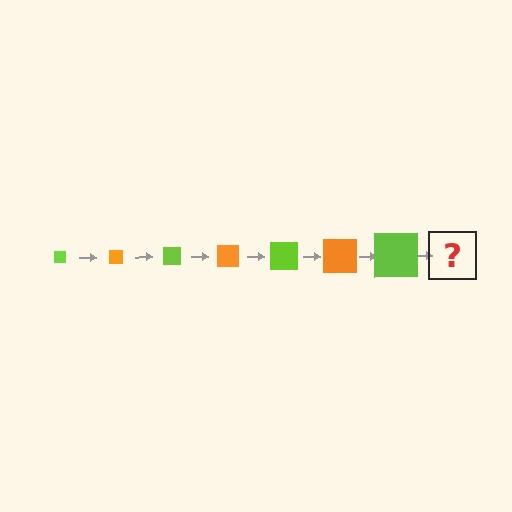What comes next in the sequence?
The next element should be an orange square, larger than the previous one.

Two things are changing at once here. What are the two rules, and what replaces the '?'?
The two rules are that the square grows larger each step and the color cycles through lime and orange. The '?' should be an orange square, larger than the previous one.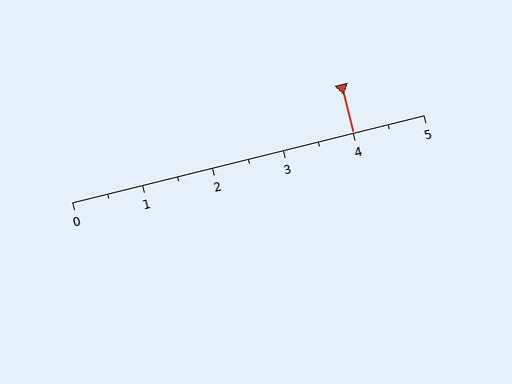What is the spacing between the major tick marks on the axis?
The major ticks are spaced 1 apart.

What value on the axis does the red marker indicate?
The marker indicates approximately 4.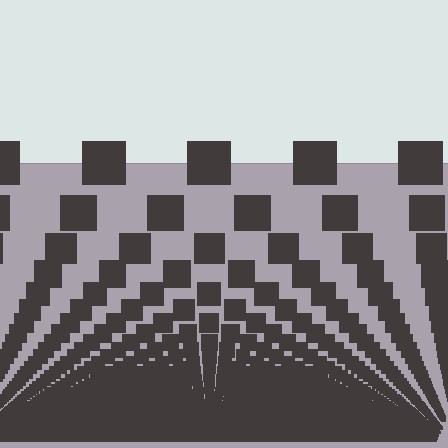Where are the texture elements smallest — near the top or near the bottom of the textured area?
Near the bottom.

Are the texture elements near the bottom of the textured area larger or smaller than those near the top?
Smaller. The gradient is inverted — elements near the bottom are smaller and denser.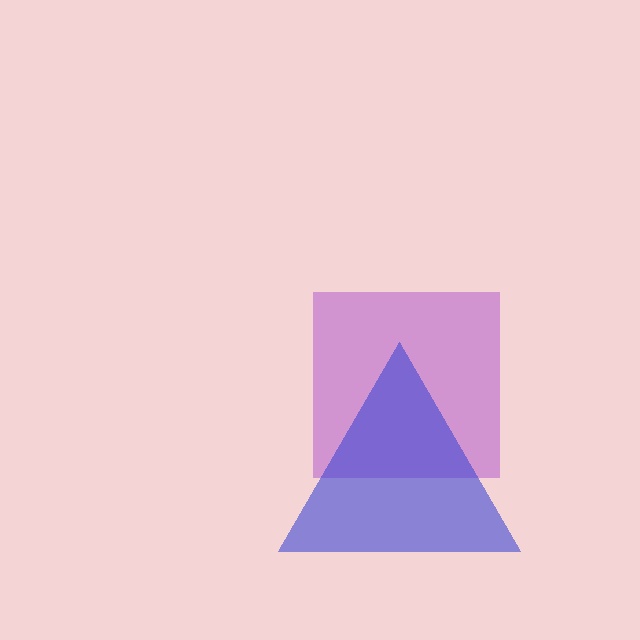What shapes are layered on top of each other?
The layered shapes are: a purple square, a blue triangle.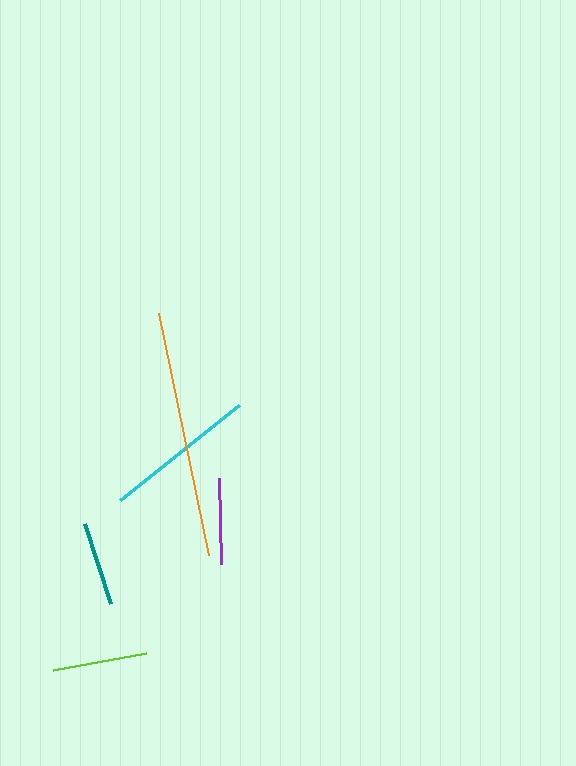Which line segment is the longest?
The orange line is the longest at approximately 247 pixels.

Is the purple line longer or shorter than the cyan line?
The cyan line is longer than the purple line.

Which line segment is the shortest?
The teal line is the shortest at approximately 84 pixels.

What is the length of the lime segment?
The lime segment is approximately 95 pixels long.